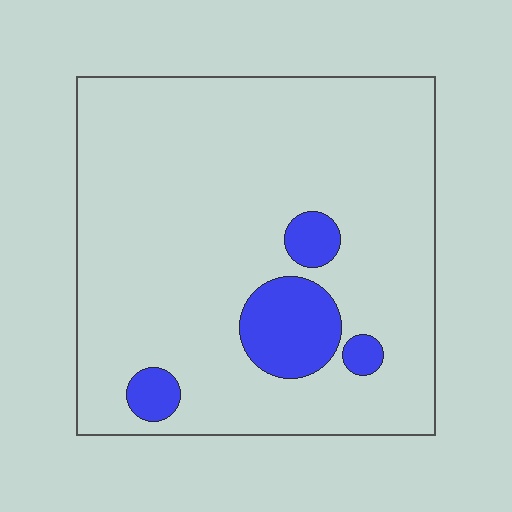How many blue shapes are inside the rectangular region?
4.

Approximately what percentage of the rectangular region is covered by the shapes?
Approximately 10%.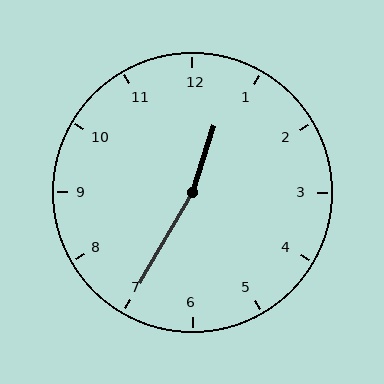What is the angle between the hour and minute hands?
Approximately 168 degrees.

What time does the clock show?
12:35.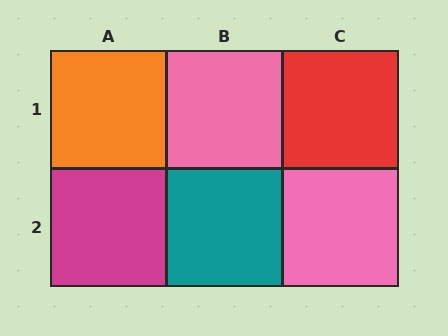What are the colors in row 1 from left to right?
Orange, pink, red.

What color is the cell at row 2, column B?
Teal.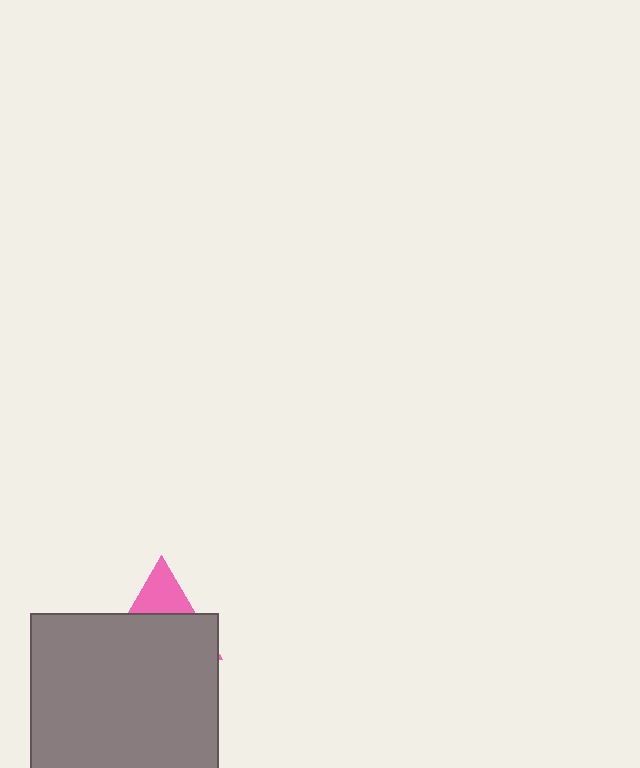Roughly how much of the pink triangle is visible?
A small part of it is visible (roughly 32%).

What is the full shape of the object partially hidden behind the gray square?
The partially hidden object is a pink triangle.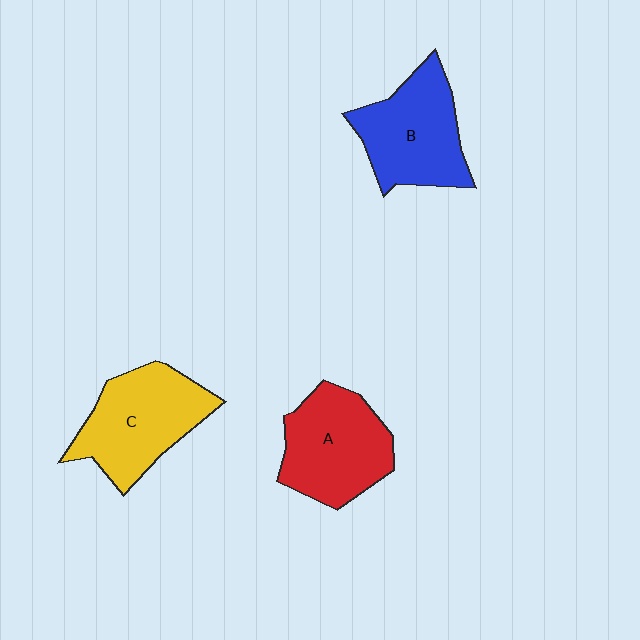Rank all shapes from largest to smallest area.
From largest to smallest: C (yellow), A (red), B (blue).